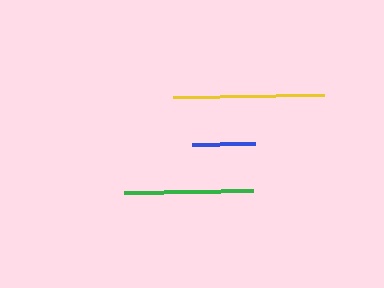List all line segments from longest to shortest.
From longest to shortest: yellow, green, blue.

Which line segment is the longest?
The yellow line is the longest at approximately 151 pixels.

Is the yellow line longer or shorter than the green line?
The yellow line is longer than the green line.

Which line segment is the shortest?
The blue line is the shortest at approximately 63 pixels.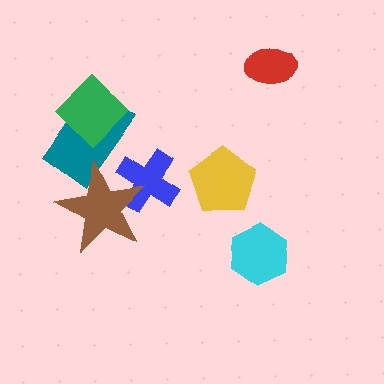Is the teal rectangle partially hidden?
Yes, it is partially covered by another shape.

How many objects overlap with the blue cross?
1 object overlaps with the blue cross.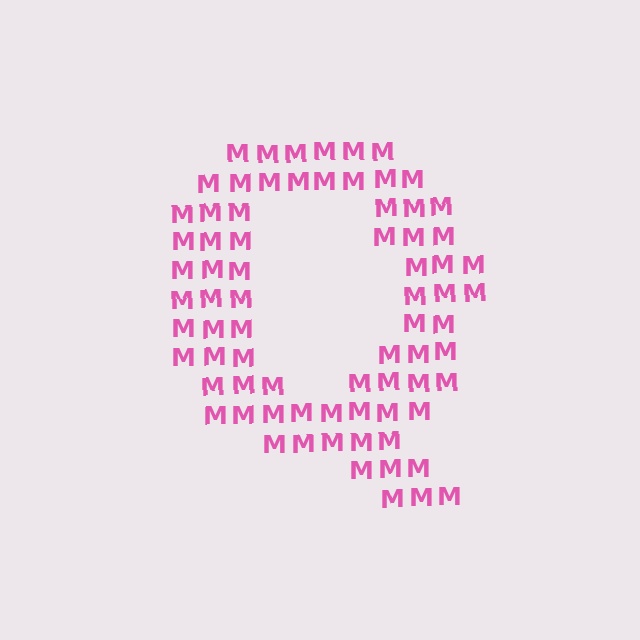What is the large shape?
The large shape is the letter Q.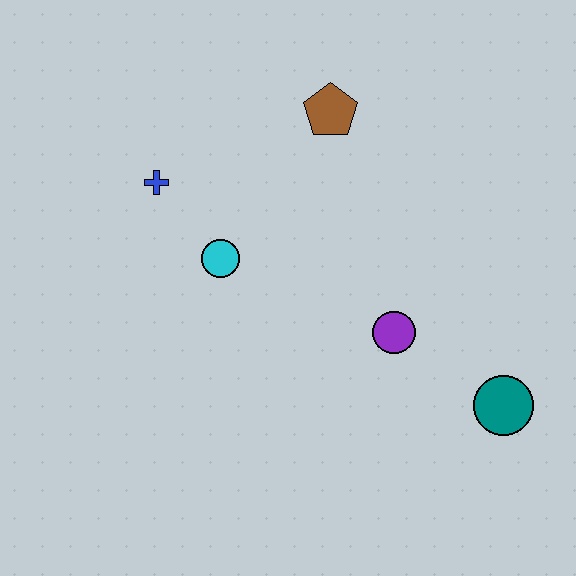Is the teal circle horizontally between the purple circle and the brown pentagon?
No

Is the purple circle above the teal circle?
Yes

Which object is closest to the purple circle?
The teal circle is closest to the purple circle.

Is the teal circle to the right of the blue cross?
Yes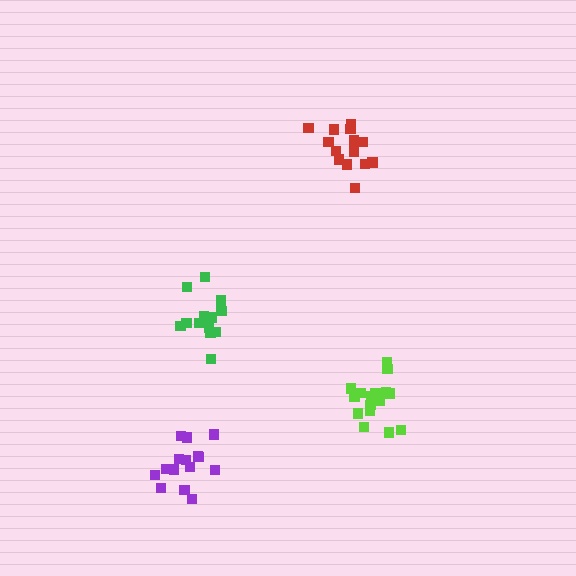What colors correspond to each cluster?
The clusters are colored: red, green, lime, purple.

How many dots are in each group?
Group 1: 14 dots, Group 2: 14 dots, Group 3: 16 dots, Group 4: 15 dots (59 total).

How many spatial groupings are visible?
There are 4 spatial groupings.